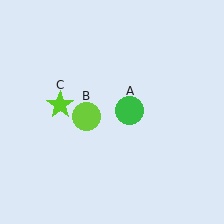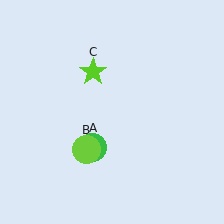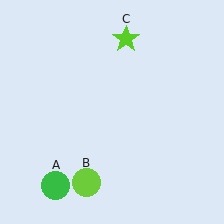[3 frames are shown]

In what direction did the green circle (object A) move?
The green circle (object A) moved down and to the left.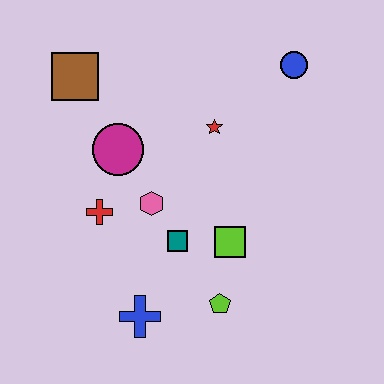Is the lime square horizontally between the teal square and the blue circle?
Yes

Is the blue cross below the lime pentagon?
Yes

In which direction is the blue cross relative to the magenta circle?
The blue cross is below the magenta circle.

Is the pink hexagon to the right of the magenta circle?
Yes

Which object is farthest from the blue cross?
The blue circle is farthest from the blue cross.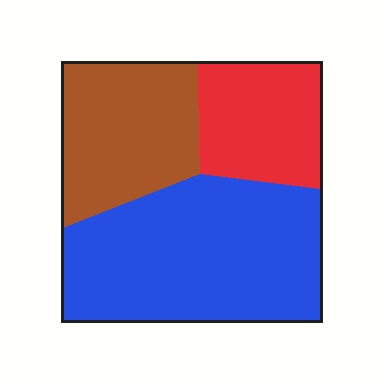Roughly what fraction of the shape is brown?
Brown takes up between a sixth and a third of the shape.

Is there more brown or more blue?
Blue.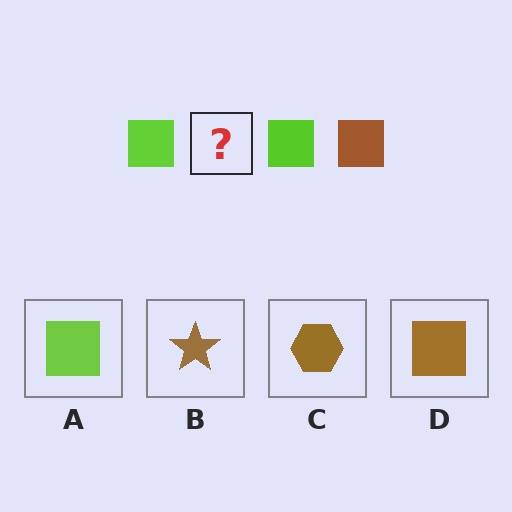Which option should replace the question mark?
Option D.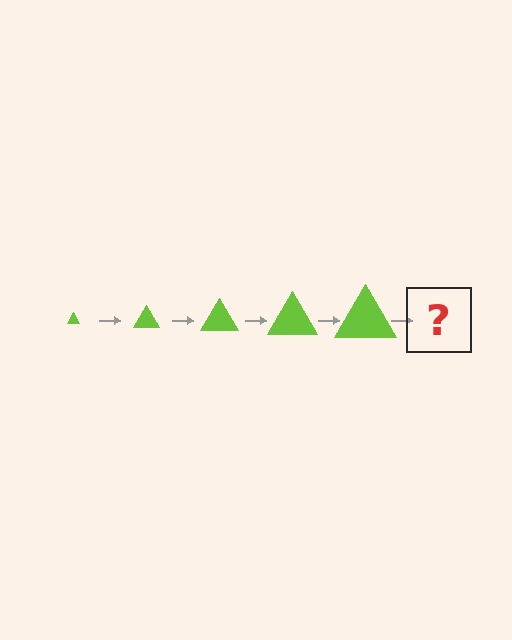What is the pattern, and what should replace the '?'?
The pattern is that the triangle gets progressively larger each step. The '?' should be a lime triangle, larger than the previous one.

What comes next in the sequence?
The next element should be a lime triangle, larger than the previous one.